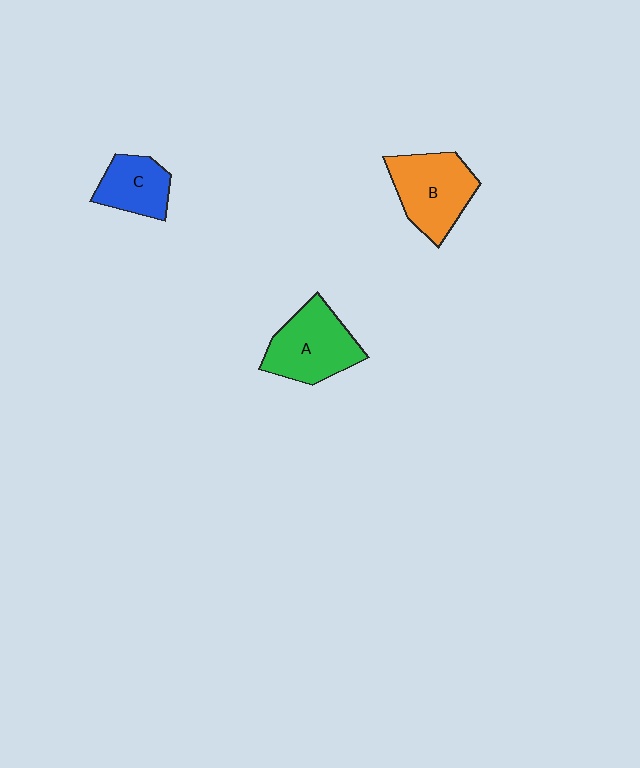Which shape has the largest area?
Shape A (green).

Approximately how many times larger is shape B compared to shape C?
Approximately 1.5 times.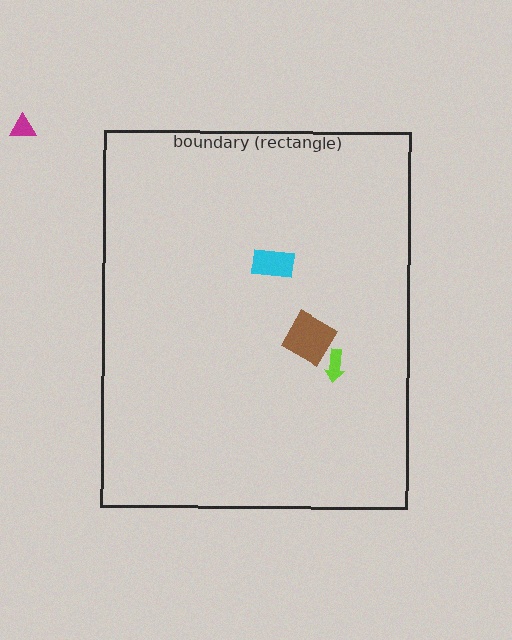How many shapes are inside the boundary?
3 inside, 1 outside.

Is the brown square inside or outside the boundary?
Inside.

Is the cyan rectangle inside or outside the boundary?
Inside.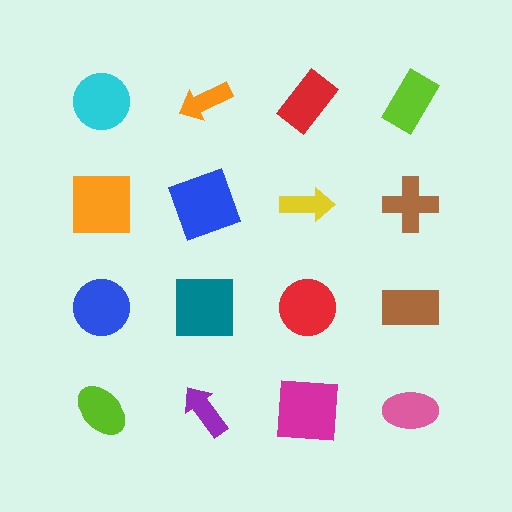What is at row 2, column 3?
A yellow arrow.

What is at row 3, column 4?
A brown rectangle.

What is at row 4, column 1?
A lime ellipse.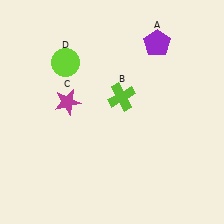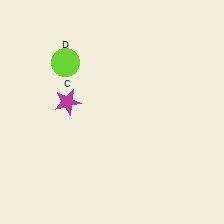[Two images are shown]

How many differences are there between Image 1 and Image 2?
There are 2 differences between the two images.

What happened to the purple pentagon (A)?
The purple pentagon (A) was removed in Image 2. It was in the top-right area of Image 1.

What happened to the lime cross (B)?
The lime cross (B) was removed in Image 2. It was in the top-right area of Image 1.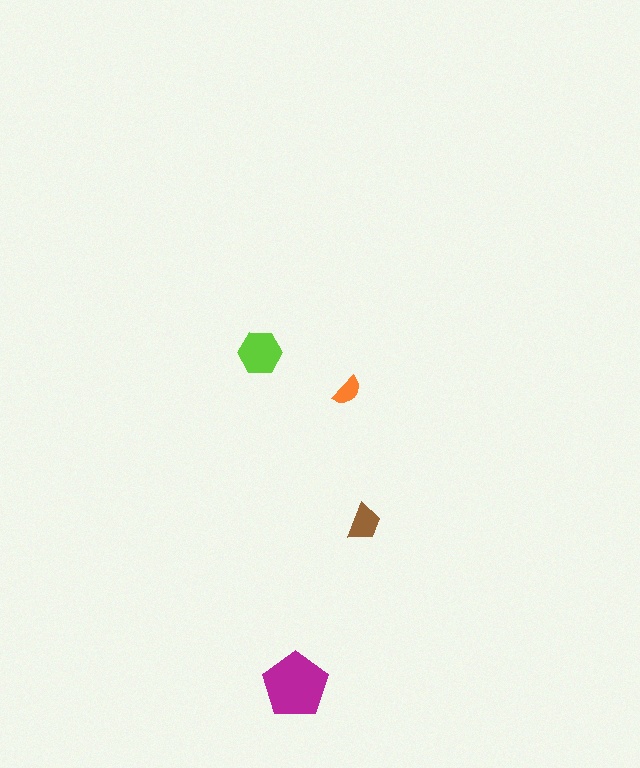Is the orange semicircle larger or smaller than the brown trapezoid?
Smaller.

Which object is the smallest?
The orange semicircle.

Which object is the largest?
The magenta pentagon.